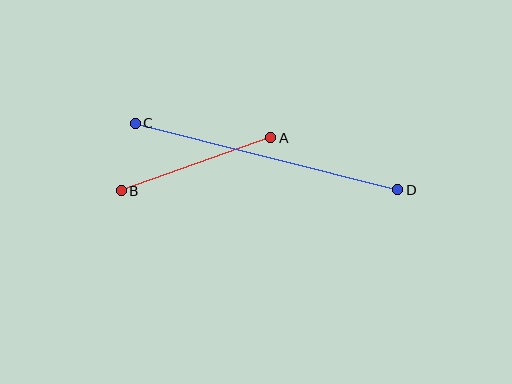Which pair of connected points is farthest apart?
Points C and D are farthest apart.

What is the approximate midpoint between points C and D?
The midpoint is at approximately (266, 157) pixels.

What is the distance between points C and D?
The distance is approximately 271 pixels.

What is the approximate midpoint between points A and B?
The midpoint is at approximately (196, 164) pixels.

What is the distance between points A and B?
The distance is approximately 158 pixels.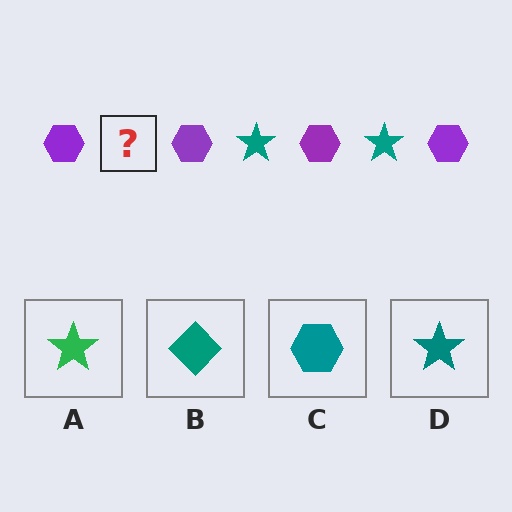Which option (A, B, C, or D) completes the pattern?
D.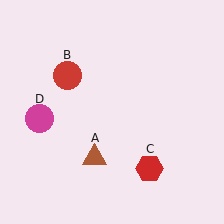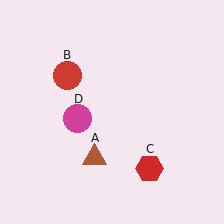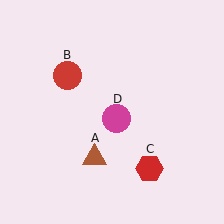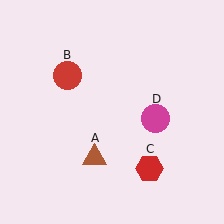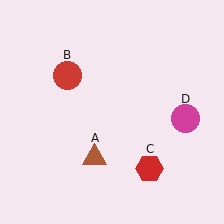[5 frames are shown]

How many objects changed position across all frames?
1 object changed position: magenta circle (object D).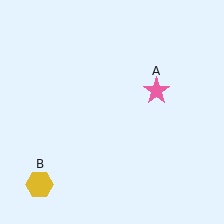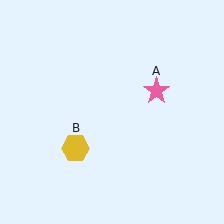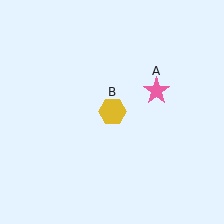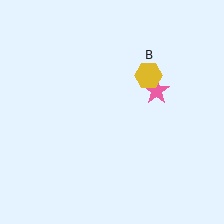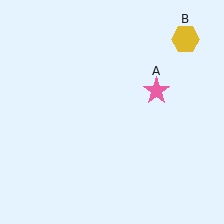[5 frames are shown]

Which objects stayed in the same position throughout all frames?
Pink star (object A) remained stationary.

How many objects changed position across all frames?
1 object changed position: yellow hexagon (object B).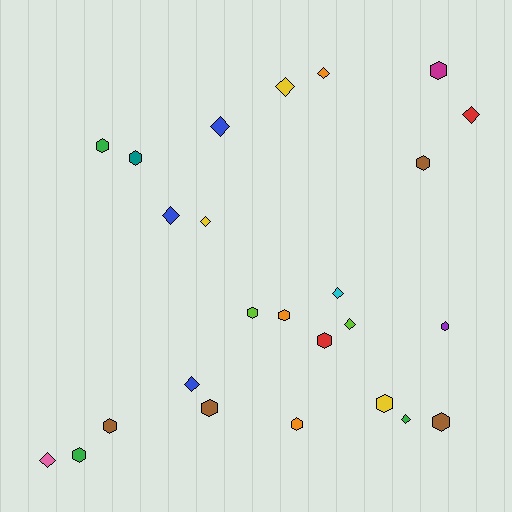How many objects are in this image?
There are 25 objects.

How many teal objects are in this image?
There is 1 teal object.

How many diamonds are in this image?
There are 11 diamonds.